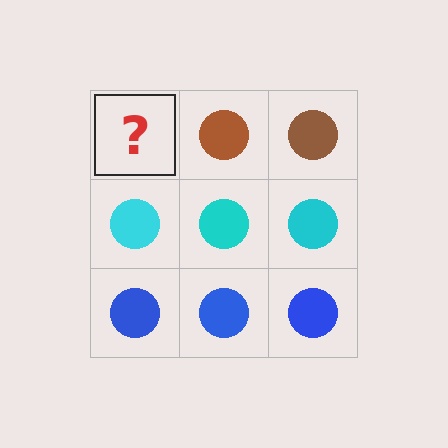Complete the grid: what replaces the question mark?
The question mark should be replaced with a brown circle.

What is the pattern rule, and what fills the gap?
The rule is that each row has a consistent color. The gap should be filled with a brown circle.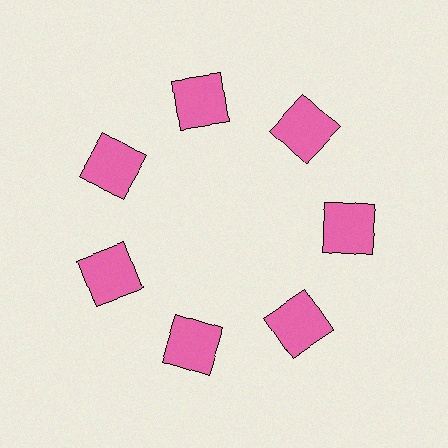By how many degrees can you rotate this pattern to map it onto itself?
The pattern maps onto itself every 51 degrees of rotation.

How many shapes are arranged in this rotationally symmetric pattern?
There are 7 shapes, arranged in 7 groups of 1.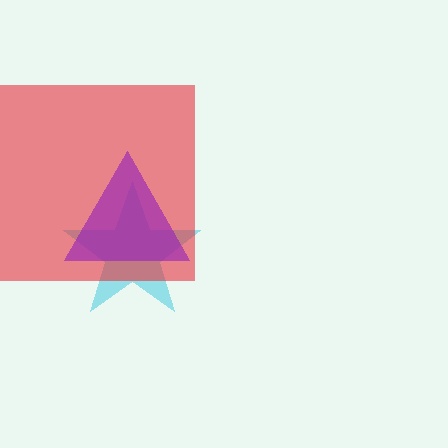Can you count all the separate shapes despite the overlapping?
Yes, there are 3 separate shapes.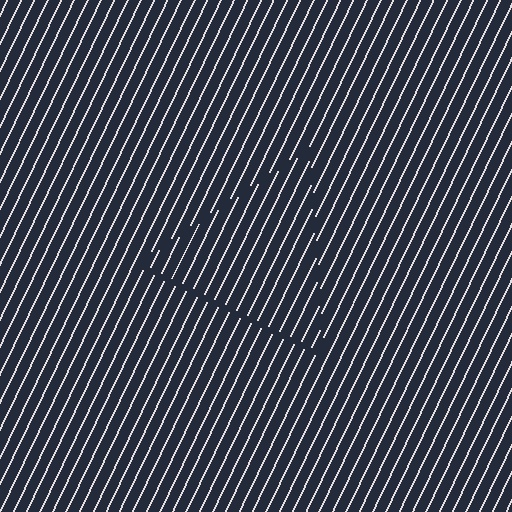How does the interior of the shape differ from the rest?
The interior of the shape contains the same grating, shifted by half a period — the contour is defined by the phase discontinuity where line-ends from the inner and outer gratings abut.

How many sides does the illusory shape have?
3 sides — the line-ends trace a triangle.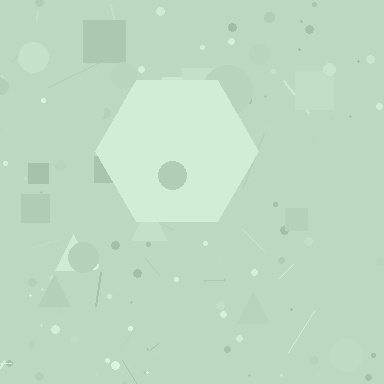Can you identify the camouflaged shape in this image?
The camouflaged shape is a hexagon.